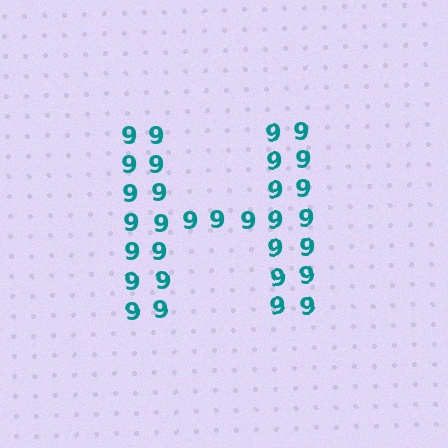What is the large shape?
The large shape is the letter H.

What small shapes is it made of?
It is made of small digit 9's.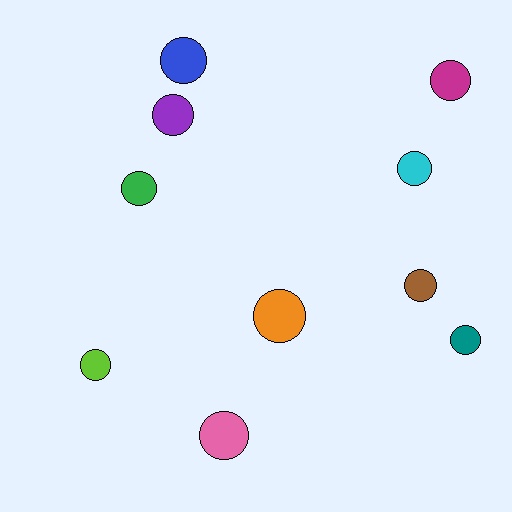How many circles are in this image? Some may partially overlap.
There are 10 circles.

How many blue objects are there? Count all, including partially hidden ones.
There is 1 blue object.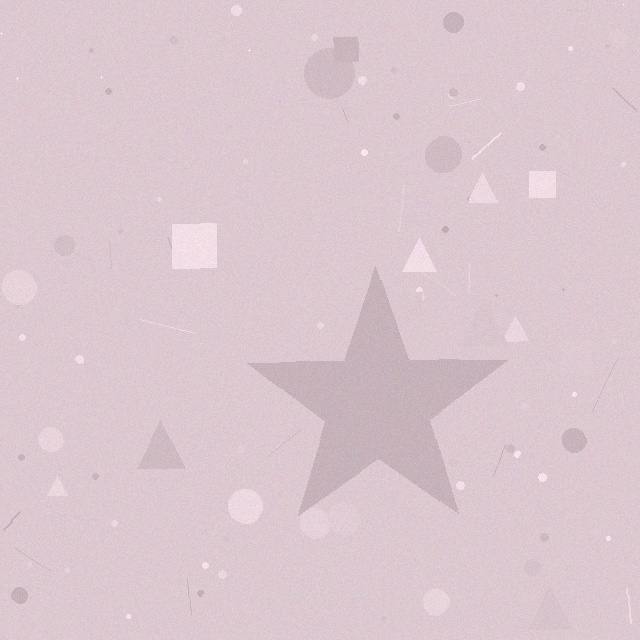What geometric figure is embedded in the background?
A star is embedded in the background.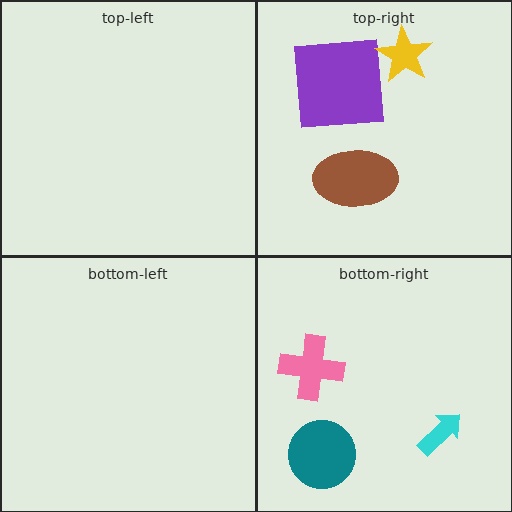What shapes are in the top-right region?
The purple square, the yellow star, the brown ellipse.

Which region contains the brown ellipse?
The top-right region.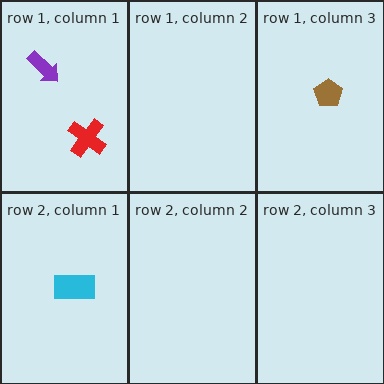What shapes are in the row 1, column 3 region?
The brown pentagon.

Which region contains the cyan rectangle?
The row 2, column 1 region.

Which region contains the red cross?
The row 1, column 1 region.